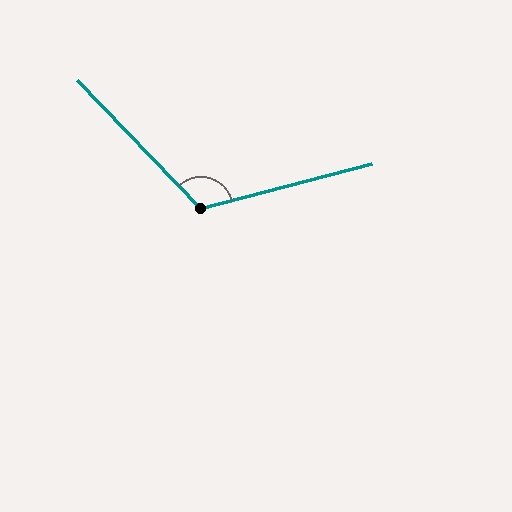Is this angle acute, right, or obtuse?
It is obtuse.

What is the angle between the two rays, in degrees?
Approximately 119 degrees.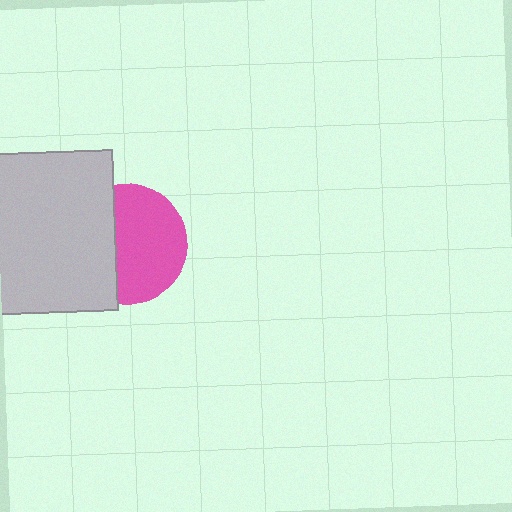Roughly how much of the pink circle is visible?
About half of it is visible (roughly 60%).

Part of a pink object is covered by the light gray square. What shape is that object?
It is a circle.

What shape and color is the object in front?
The object in front is a light gray square.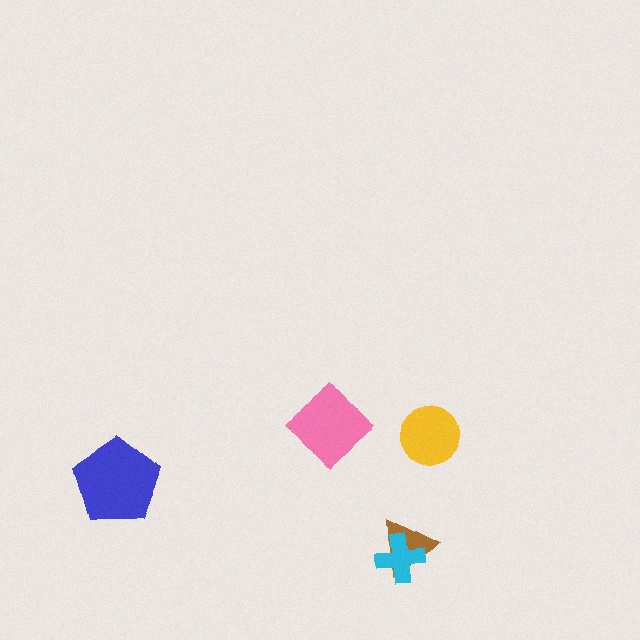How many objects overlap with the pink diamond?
0 objects overlap with the pink diamond.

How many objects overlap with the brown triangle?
1 object overlaps with the brown triangle.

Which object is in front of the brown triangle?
The cyan cross is in front of the brown triangle.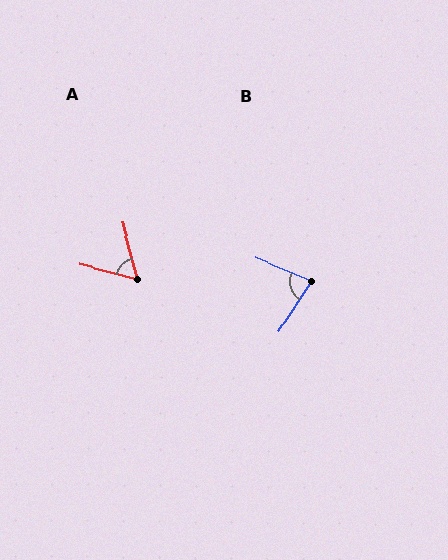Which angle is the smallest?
A, at approximately 61 degrees.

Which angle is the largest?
B, at approximately 79 degrees.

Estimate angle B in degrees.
Approximately 79 degrees.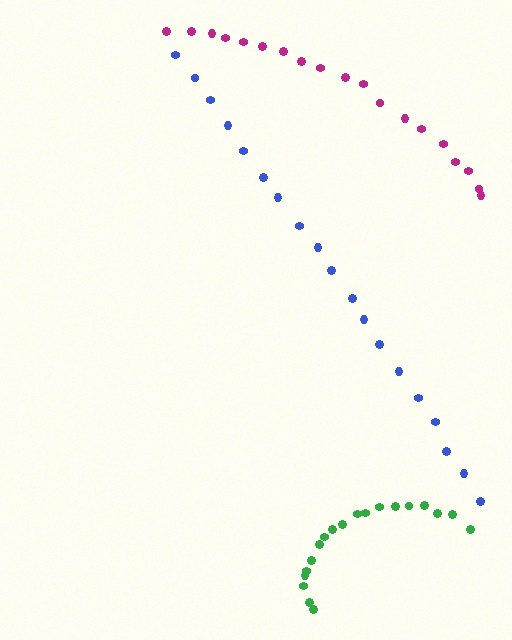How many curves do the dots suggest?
There are 3 distinct paths.